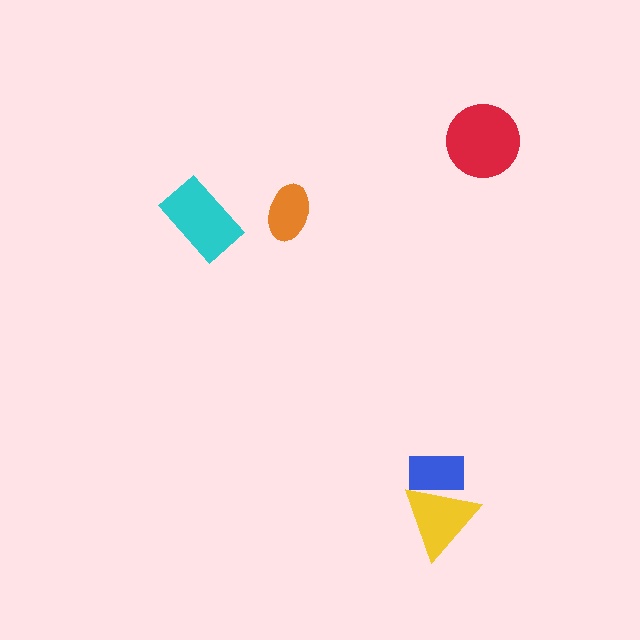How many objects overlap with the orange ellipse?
0 objects overlap with the orange ellipse.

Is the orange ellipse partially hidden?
No, no other shape covers it.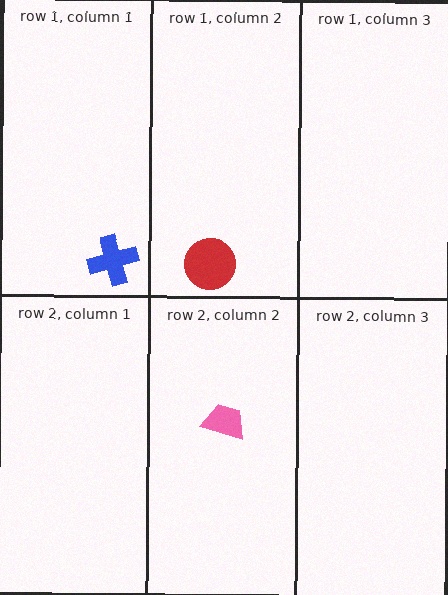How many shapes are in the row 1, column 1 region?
1.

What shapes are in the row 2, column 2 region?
The pink trapezoid.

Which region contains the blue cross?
The row 1, column 1 region.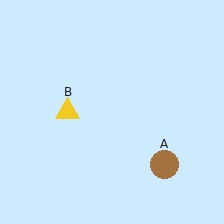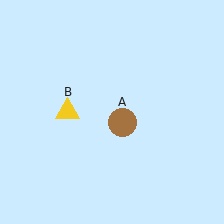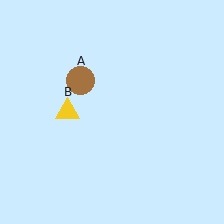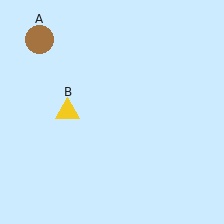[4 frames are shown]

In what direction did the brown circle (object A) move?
The brown circle (object A) moved up and to the left.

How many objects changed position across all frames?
1 object changed position: brown circle (object A).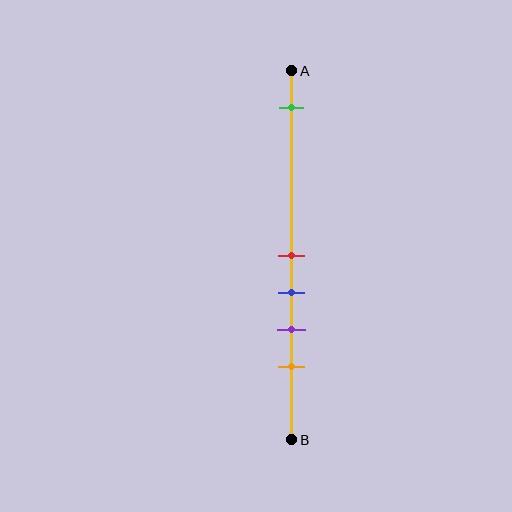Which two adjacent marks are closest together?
The red and blue marks are the closest adjacent pair.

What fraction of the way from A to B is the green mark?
The green mark is approximately 10% (0.1) of the way from A to B.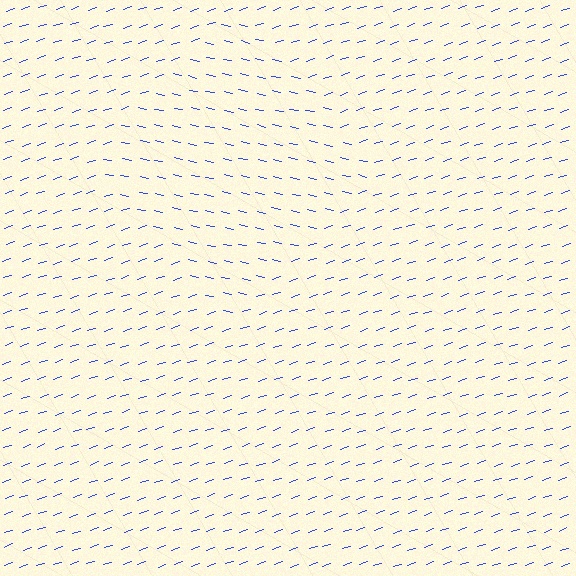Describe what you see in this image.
The image is filled with small blue line segments. A diamond region in the image has lines oriented differently from the surrounding lines, creating a visible texture boundary.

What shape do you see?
I see a diamond.